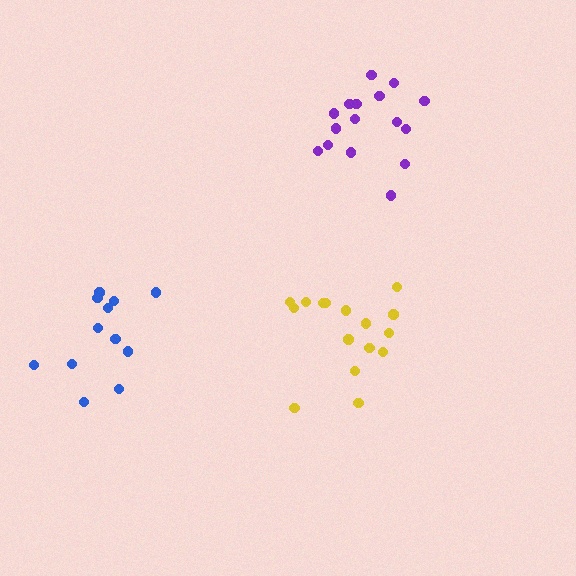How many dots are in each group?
Group 1: 16 dots, Group 2: 16 dots, Group 3: 12 dots (44 total).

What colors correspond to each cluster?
The clusters are colored: purple, yellow, blue.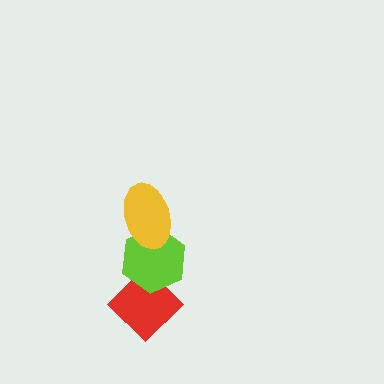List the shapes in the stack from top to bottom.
From top to bottom: the yellow ellipse, the lime hexagon, the red diamond.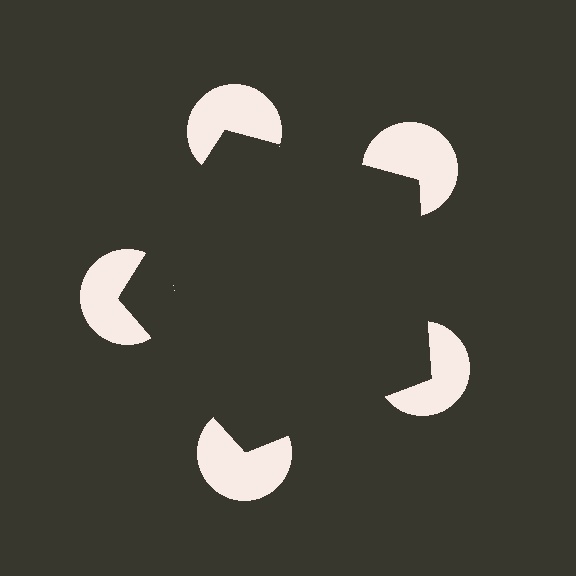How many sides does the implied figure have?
5 sides.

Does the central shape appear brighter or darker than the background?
It typically appears slightly darker than the background, even though no actual brightness change is drawn.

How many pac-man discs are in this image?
There are 5 — one at each vertex of the illusory pentagon.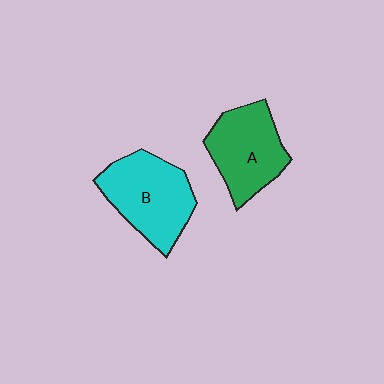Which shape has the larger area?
Shape B (cyan).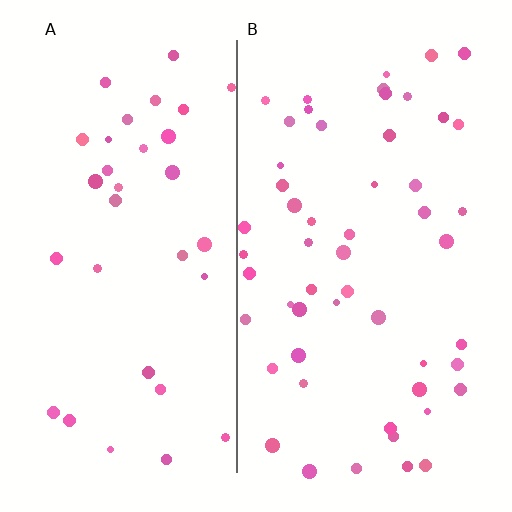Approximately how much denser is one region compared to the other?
Approximately 1.6× — region B over region A.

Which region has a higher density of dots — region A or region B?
B (the right).